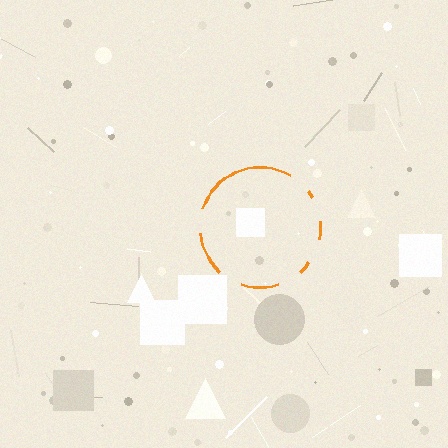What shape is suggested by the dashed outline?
The dashed outline suggests a circle.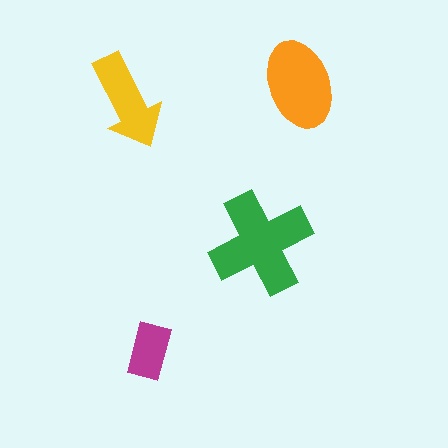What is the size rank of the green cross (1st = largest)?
1st.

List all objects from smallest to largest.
The magenta rectangle, the yellow arrow, the orange ellipse, the green cross.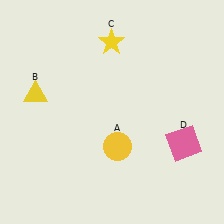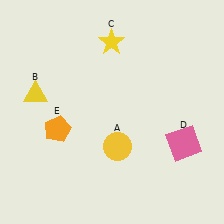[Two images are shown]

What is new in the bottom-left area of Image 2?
An orange pentagon (E) was added in the bottom-left area of Image 2.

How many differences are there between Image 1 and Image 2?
There is 1 difference between the two images.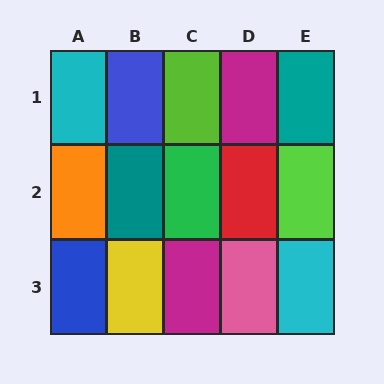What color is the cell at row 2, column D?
Red.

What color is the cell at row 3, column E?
Cyan.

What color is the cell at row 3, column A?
Blue.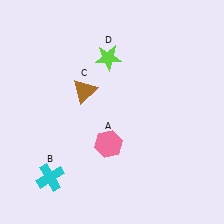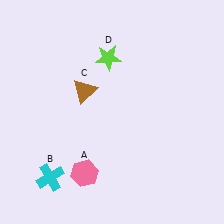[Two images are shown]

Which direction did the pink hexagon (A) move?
The pink hexagon (A) moved down.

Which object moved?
The pink hexagon (A) moved down.